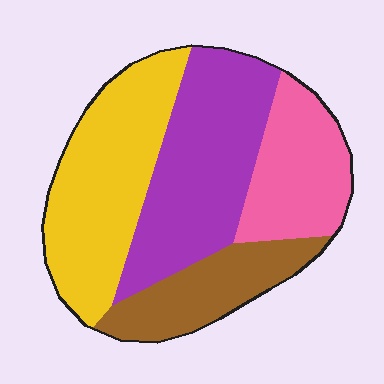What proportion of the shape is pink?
Pink covers roughly 20% of the shape.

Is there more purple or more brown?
Purple.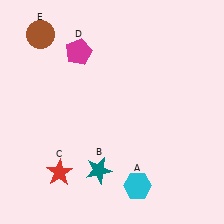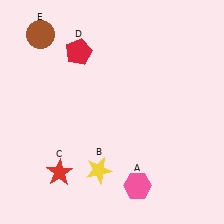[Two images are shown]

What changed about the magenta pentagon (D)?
In Image 1, D is magenta. In Image 2, it changed to red.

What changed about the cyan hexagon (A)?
In Image 1, A is cyan. In Image 2, it changed to pink.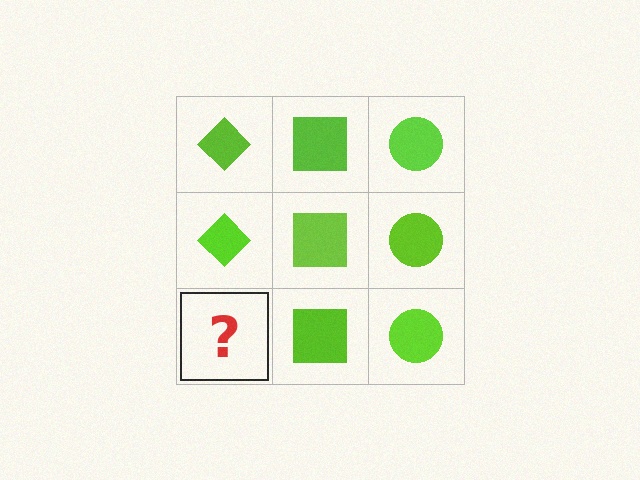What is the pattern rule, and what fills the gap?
The rule is that each column has a consistent shape. The gap should be filled with a lime diamond.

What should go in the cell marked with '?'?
The missing cell should contain a lime diamond.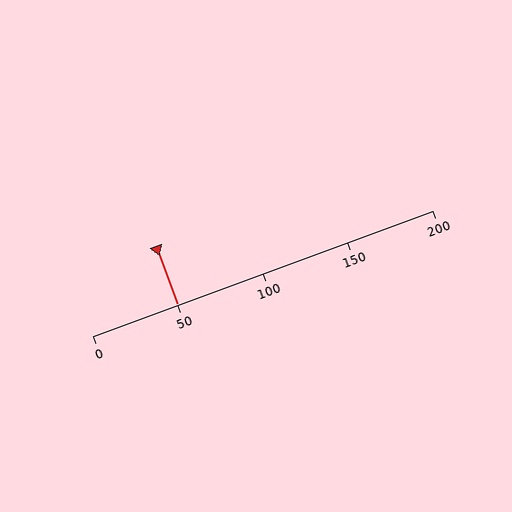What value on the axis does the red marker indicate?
The marker indicates approximately 50.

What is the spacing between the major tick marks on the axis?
The major ticks are spaced 50 apart.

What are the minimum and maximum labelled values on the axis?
The axis runs from 0 to 200.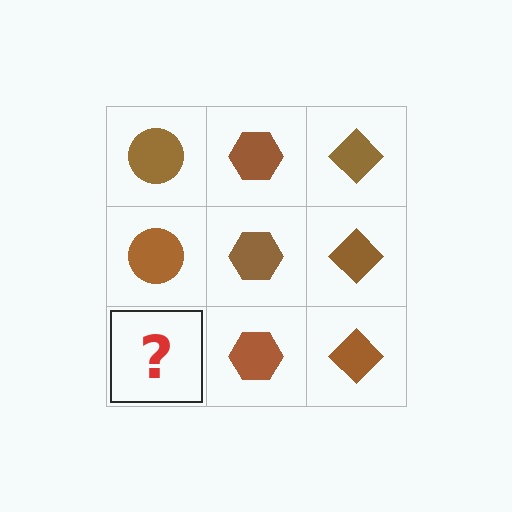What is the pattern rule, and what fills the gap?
The rule is that each column has a consistent shape. The gap should be filled with a brown circle.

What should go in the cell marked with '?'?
The missing cell should contain a brown circle.